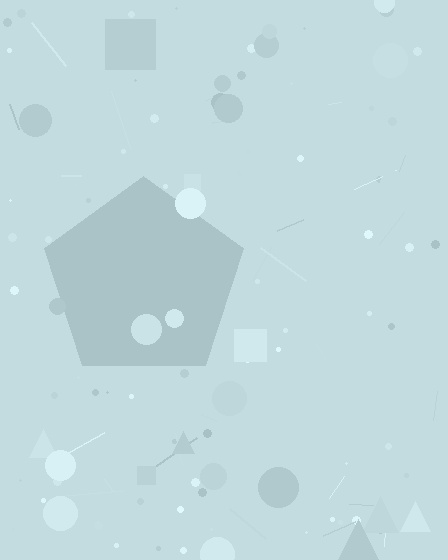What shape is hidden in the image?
A pentagon is hidden in the image.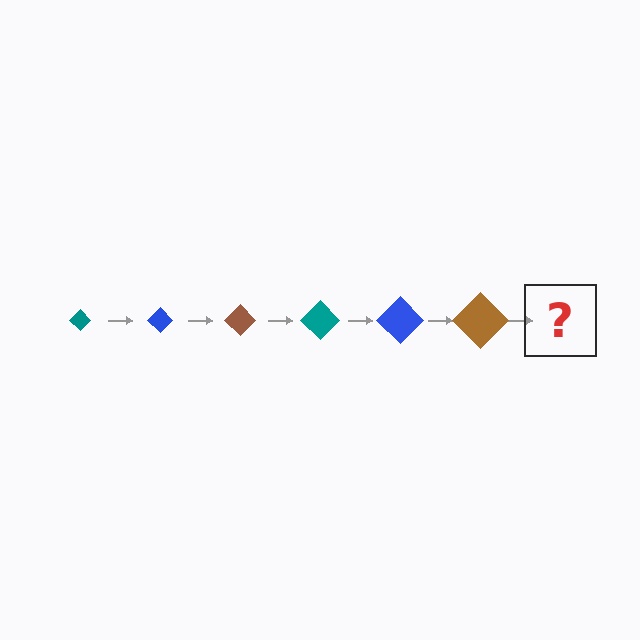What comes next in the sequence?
The next element should be a teal diamond, larger than the previous one.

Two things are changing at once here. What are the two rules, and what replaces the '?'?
The two rules are that the diamond grows larger each step and the color cycles through teal, blue, and brown. The '?' should be a teal diamond, larger than the previous one.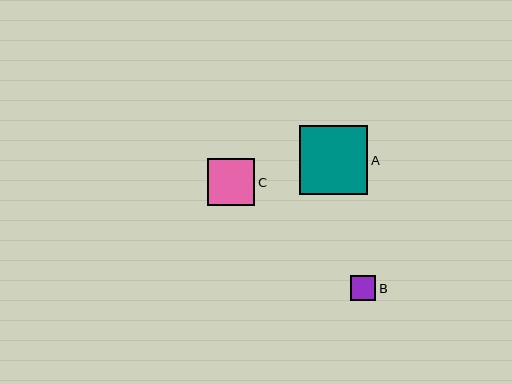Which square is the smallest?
Square B is the smallest with a size of approximately 25 pixels.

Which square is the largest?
Square A is the largest with a size of approximately 69 pixels.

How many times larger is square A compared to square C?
Square A is approximately 1.5 times the size of square C.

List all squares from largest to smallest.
From largest to smallest: A, C, B.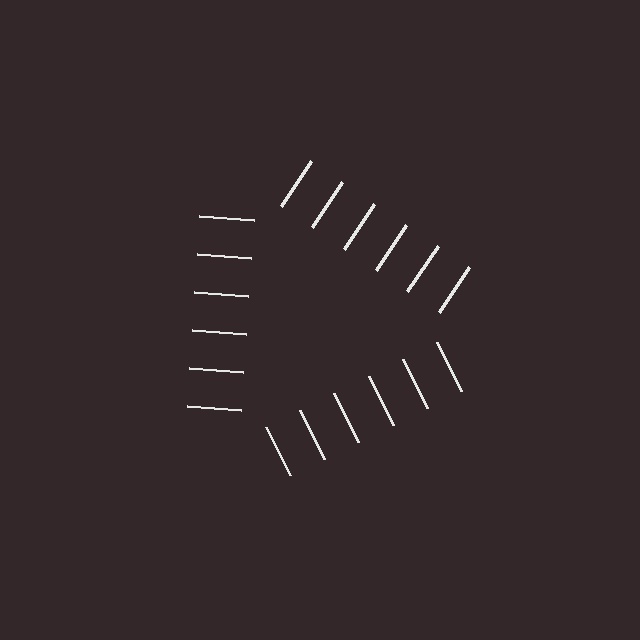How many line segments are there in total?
18 — 6 along each of the 3 edges.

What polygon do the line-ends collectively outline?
An illusory triangle — the line segments terminate on its edges but no continuous stroke is drawn.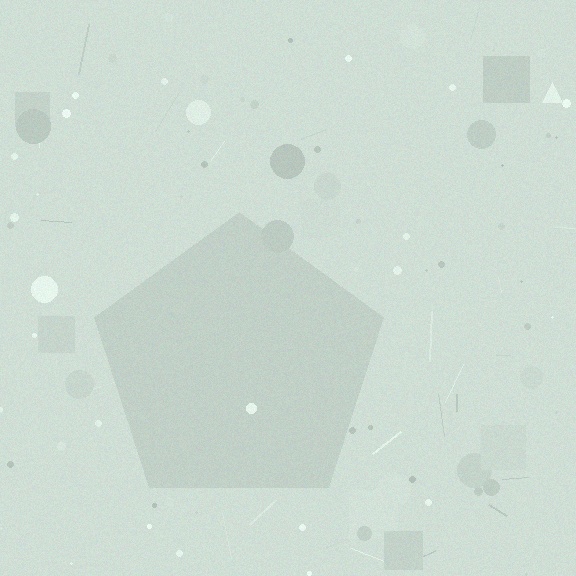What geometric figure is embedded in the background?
A pentagon is embedded in the background.